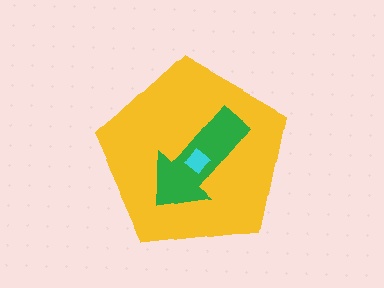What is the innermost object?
The cyan diamond.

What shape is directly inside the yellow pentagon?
The green arrow.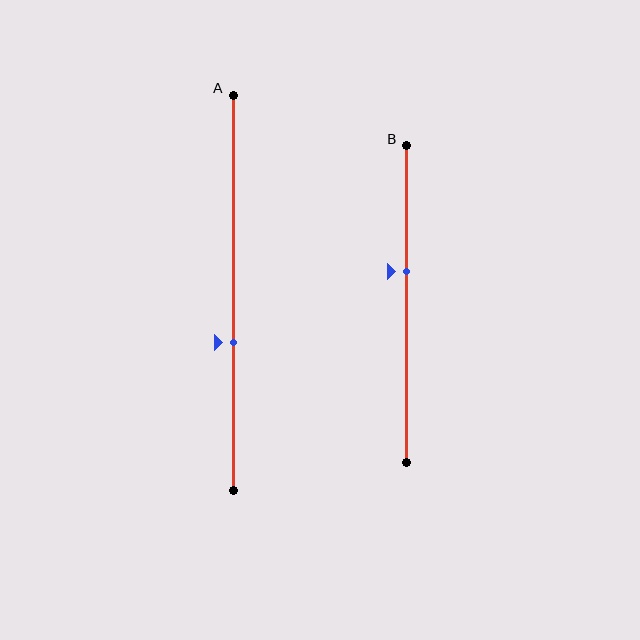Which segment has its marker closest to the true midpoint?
Segment B has its marker closest to the true midpoint.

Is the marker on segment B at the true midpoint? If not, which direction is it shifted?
No, the marker on segment B is shifted upward by about 10% of the segment length.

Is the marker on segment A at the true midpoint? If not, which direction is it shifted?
No, the marker on segment A is shifted downward by about 13% of the segment length.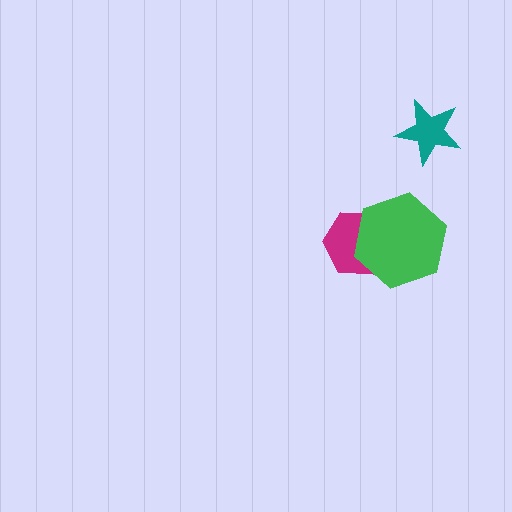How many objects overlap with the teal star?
0 objects overlap with the teal star.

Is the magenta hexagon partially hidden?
Yes, it is partially covered by another shape.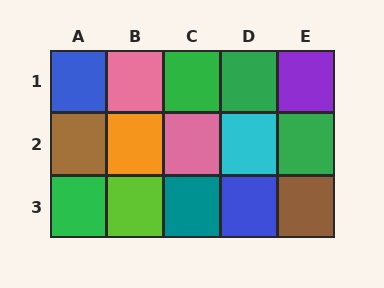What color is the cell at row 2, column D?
Cyan.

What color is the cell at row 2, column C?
Pink.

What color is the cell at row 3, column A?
Green.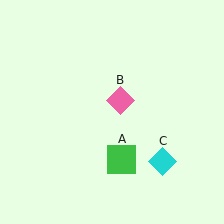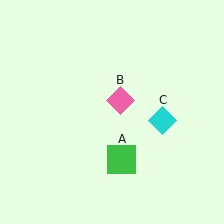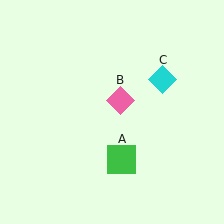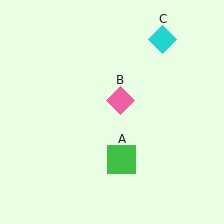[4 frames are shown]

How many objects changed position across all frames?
1 object changed position: cyan diamond (object C).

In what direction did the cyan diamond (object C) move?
The cyan diamond (object C) moved up.